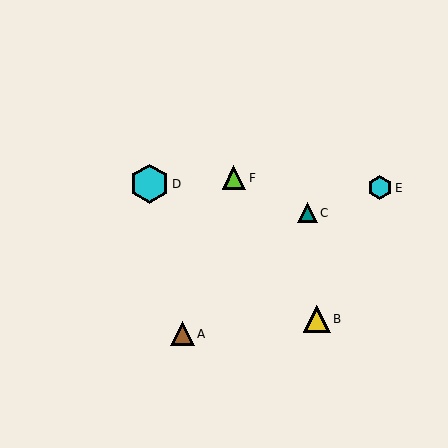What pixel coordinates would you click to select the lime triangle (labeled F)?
Click at (234, 178) to select the lime triangle F.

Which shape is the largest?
The cyan hexagon (labeled D) is the largest.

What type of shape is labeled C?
Shape C is a teal triangle.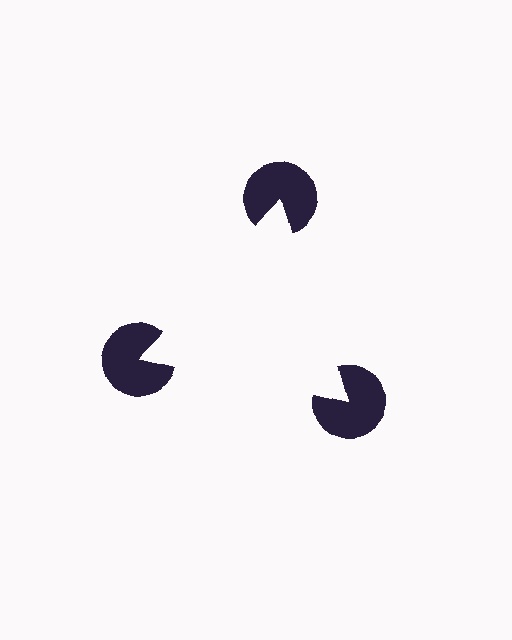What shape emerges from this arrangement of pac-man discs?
An illusory triangle — its edges are inferred from the aligned wedge cuts in the pac-man discs, not physically drawn.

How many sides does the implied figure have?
3 sides.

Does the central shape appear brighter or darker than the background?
It typically appears slightly brighter than the background, even though no actual brightness change is drawn.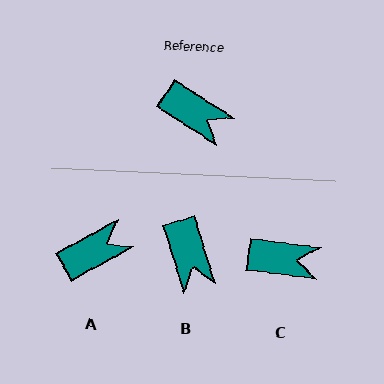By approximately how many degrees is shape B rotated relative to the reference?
Approximately 40 degrees clockwise.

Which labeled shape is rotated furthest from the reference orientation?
A, about 61 degrees away.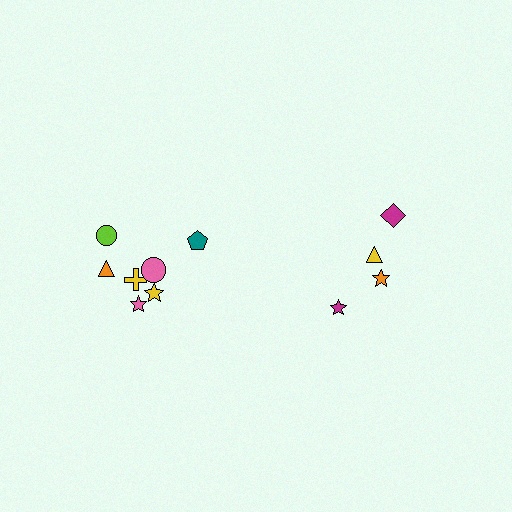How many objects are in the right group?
There are 4 objects.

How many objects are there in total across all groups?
There are 11 objects.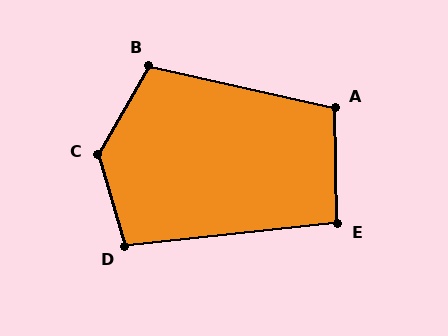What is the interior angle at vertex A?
Approximately 104 degrees (obtuse).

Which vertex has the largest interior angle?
C, at approximately 134 degrees.